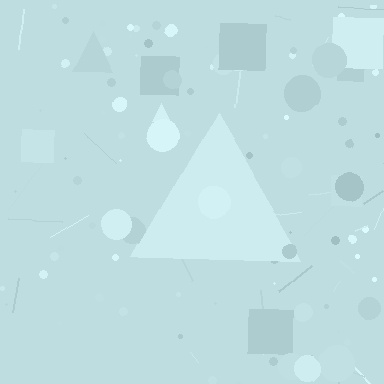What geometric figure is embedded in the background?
A triangle is embedded in the background.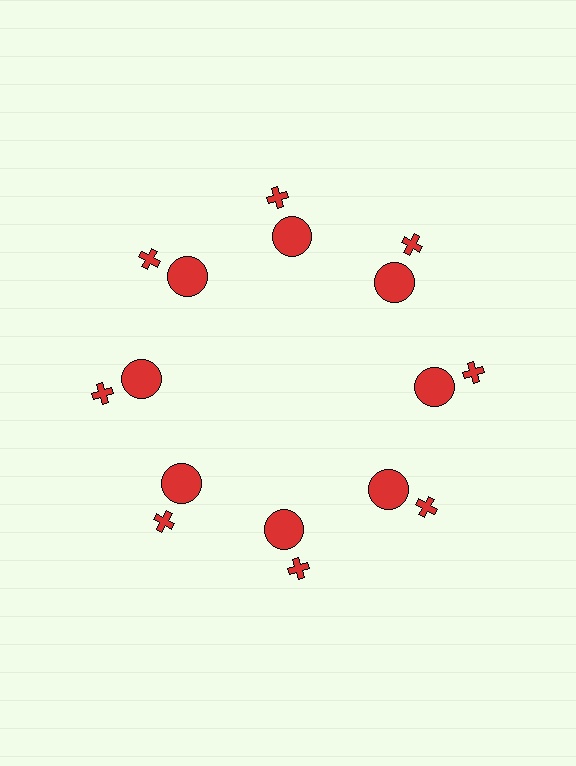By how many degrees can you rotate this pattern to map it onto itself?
The pattern maps onto itself every 45 degrees of rotation.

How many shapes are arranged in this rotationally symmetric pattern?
There are 16 shapes, arranged in 8 groups of 2.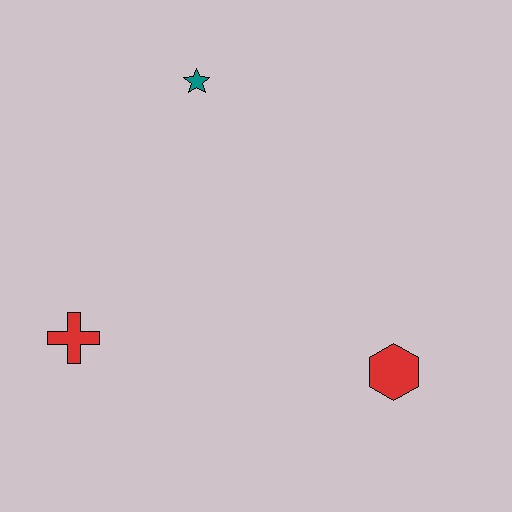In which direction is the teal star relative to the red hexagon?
The teal star is above the red hexagon.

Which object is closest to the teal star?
The red cross is closest to the teal star.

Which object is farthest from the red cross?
The red hexagon is farthest from the red cross.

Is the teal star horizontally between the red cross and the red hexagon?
Yes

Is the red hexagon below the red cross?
Yes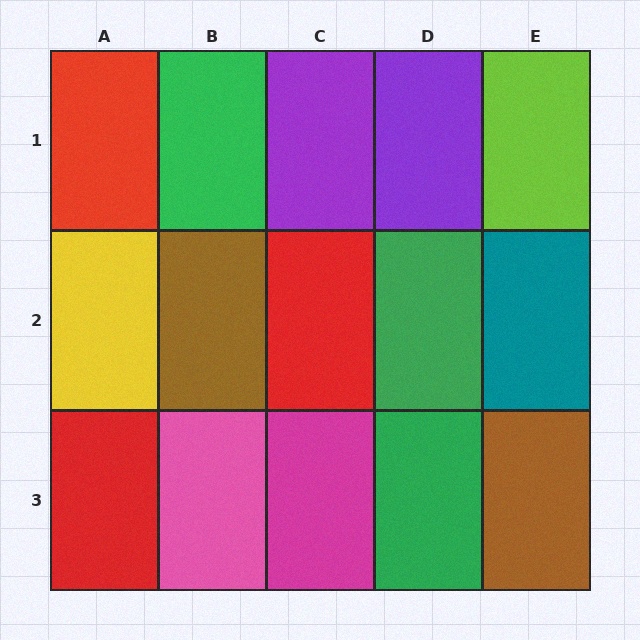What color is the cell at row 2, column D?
Green.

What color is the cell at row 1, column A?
Red.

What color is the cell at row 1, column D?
Purple.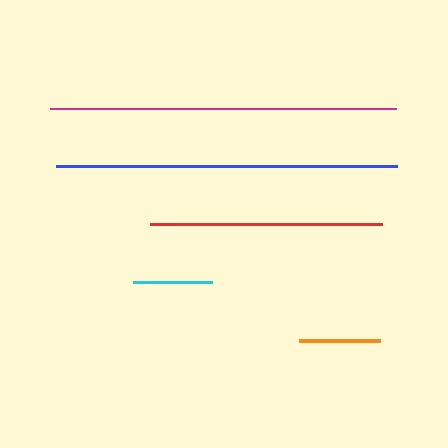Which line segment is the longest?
The magenta line is the longest at approximately 346 pixels.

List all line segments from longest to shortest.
From longest to shortest: magenta, blue, red, orange, cyan.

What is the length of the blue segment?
The blue segment is approximately 341 pixels long.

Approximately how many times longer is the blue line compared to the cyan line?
The blue line is approximately 4.3 times the length of the cyan line.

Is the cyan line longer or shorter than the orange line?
The orange line is longer than the cyan line.